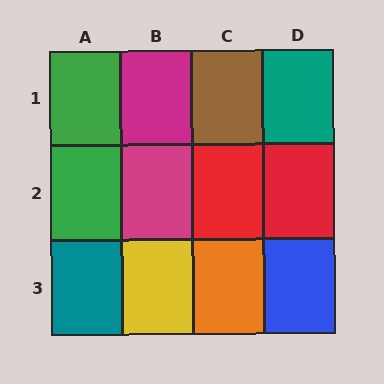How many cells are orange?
1 cell is orange.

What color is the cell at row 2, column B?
Magenta.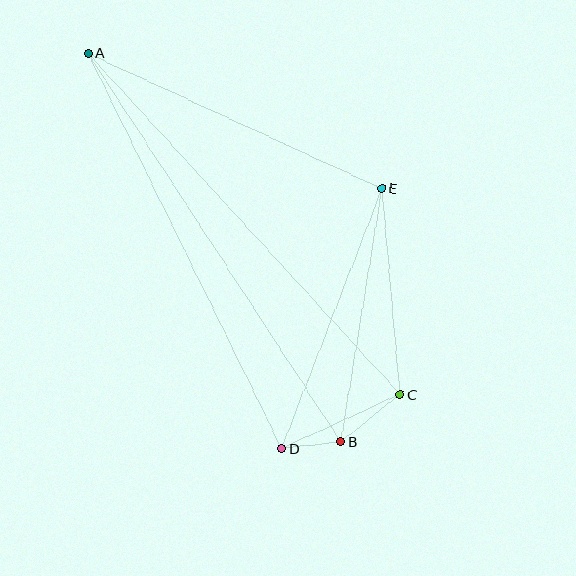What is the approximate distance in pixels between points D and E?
The distance between D and E is approximately 279 pixels.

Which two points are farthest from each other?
Points A and B are farthest from each other.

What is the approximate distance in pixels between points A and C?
The distance between A and C is approximately 463 pixels.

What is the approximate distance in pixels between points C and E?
The distance between C and E is approximately 207 pixels.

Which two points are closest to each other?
Points B and D are closest to each other.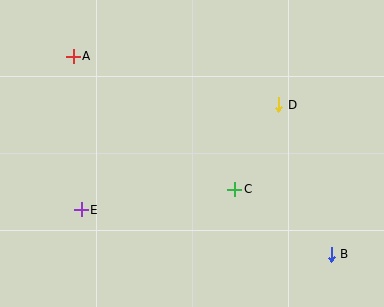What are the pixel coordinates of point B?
Point B is at (331, 254).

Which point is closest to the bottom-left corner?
Point E is closest to the bottom-left corner.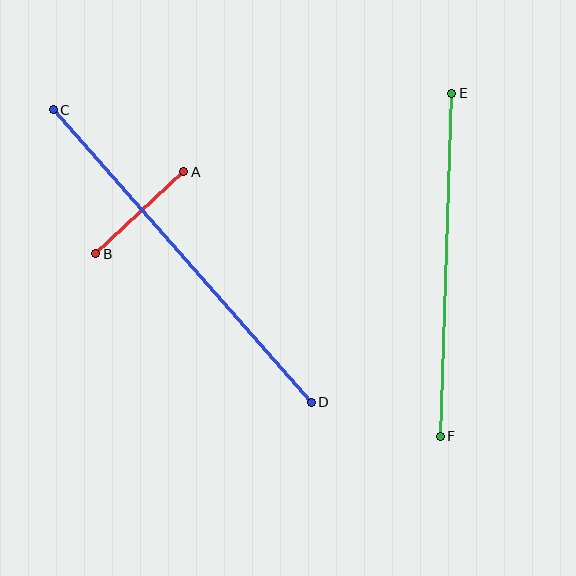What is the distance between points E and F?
The distance is approximately 343 pixels.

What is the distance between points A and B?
The distance is approximately 120 pixels.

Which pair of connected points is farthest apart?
Points C and D are farthest apart.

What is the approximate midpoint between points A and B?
The midpoint is at approximately (140, 213) pixels.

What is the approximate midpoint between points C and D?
The midpoint is at approximately (182, 256) pixels.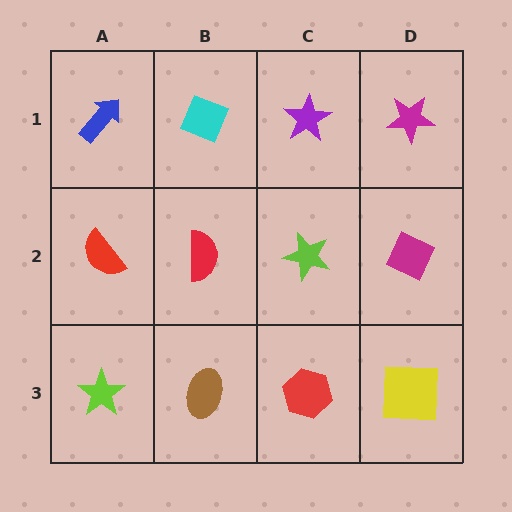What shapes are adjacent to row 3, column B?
A red semicircle (row 2, column B), a lime star (row 3, column A), a red hexagon (row 3, column C).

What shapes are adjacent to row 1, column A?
A red semicircle (row 2, column A), a cyan diamond (row 1, column B).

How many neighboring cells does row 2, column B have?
4.